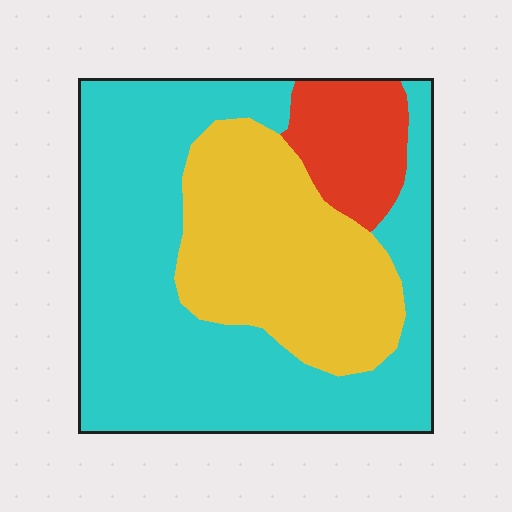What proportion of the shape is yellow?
Yellow takes up about one third (1/3) of the shape.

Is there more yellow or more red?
Yellow.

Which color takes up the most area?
Cyan, at roughly 60%.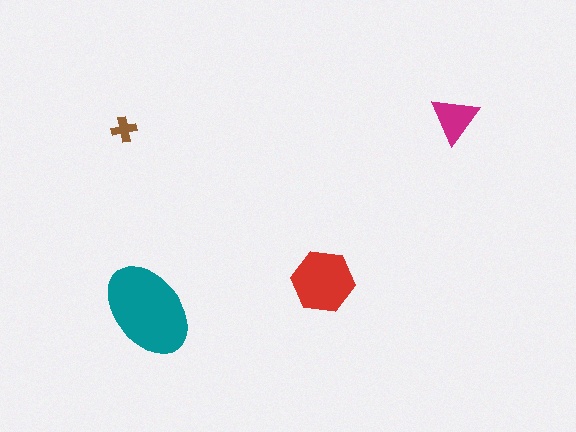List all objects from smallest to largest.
The brown cross, the magenta triangle, the red hexagon, the teal ellipse.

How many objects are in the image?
There are 4 objects in the image.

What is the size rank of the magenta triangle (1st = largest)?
3rd.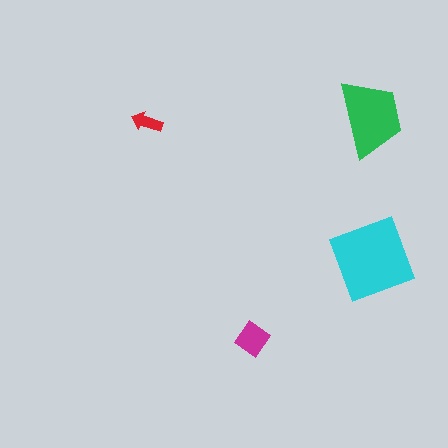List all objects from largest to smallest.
The cyan square, the green trapezoid, the magenta diamond, the red arrow.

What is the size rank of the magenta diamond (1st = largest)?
3rd.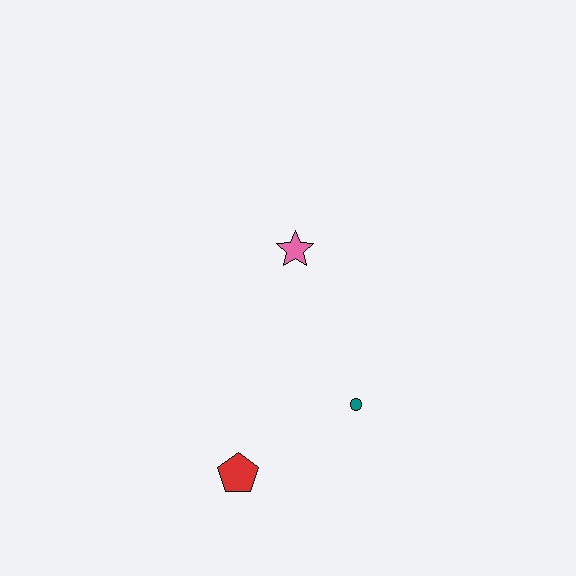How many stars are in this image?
There is 1 star.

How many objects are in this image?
There are 3 objects.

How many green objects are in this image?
There are no green objects.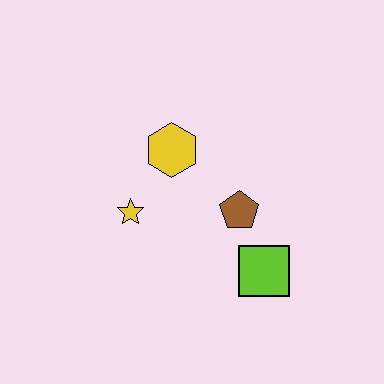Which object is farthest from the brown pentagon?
The yellow star is farthest from the brown pentagon.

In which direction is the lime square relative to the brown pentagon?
The lime square is below the brown pentagon.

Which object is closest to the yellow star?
The yellow hexagon is closest to the yellow star.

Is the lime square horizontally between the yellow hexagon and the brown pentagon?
No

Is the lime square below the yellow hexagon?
Yes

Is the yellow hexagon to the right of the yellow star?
Yes